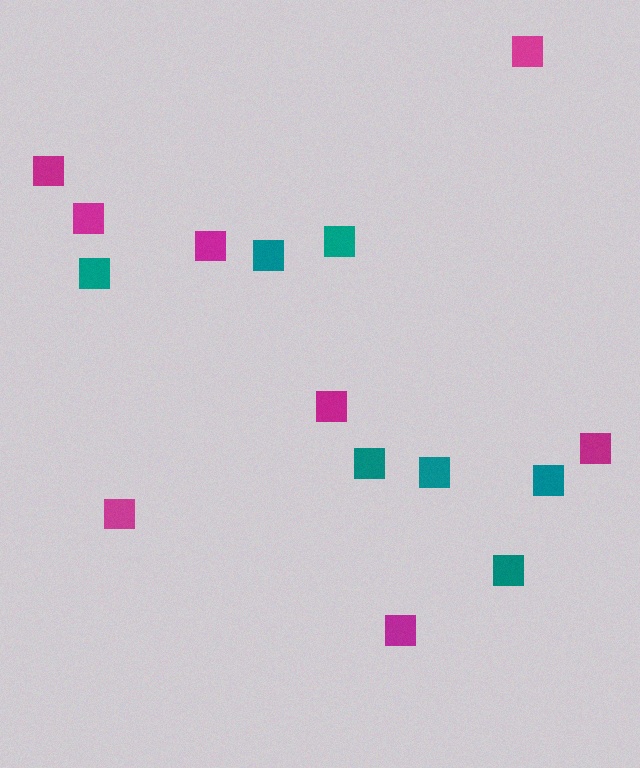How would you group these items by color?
There are 2 groups: one group of teal squares (7) and one group of magenta squares (8).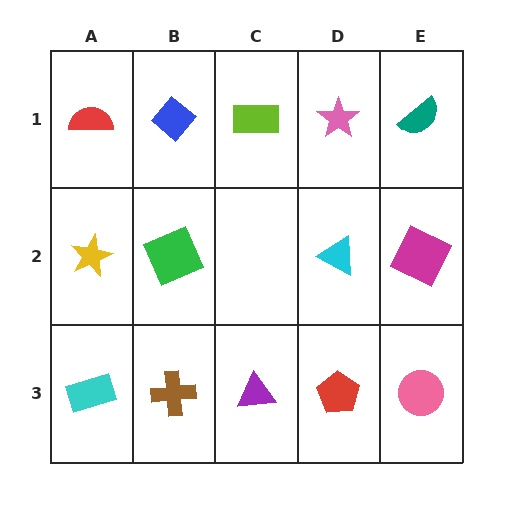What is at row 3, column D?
A red pentagon.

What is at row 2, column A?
A yellow star.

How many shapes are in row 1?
5 shapes.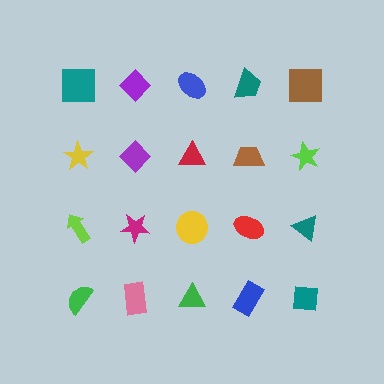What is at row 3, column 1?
A lime arrow.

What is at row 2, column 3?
A red triangle.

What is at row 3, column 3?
A yellow circle.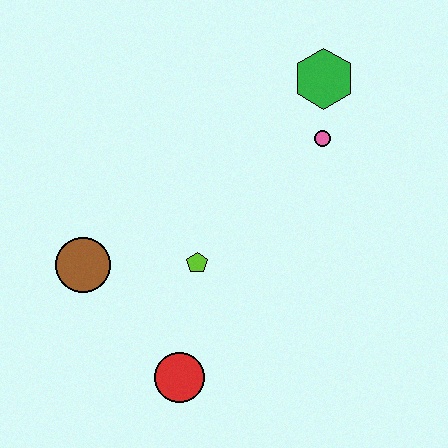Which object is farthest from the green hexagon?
The red circle is farthest from the green hexagon.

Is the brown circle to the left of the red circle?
Yes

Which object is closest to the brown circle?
The lime pentagon is closest to the brown circle.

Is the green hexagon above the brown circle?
Yes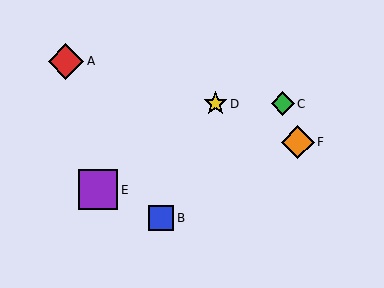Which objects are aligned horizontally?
Objects C, D are aligned horizontally.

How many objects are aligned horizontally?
2 objects (C, D) are aligned horizontally.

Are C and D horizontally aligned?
Yes, both are at y≈104.